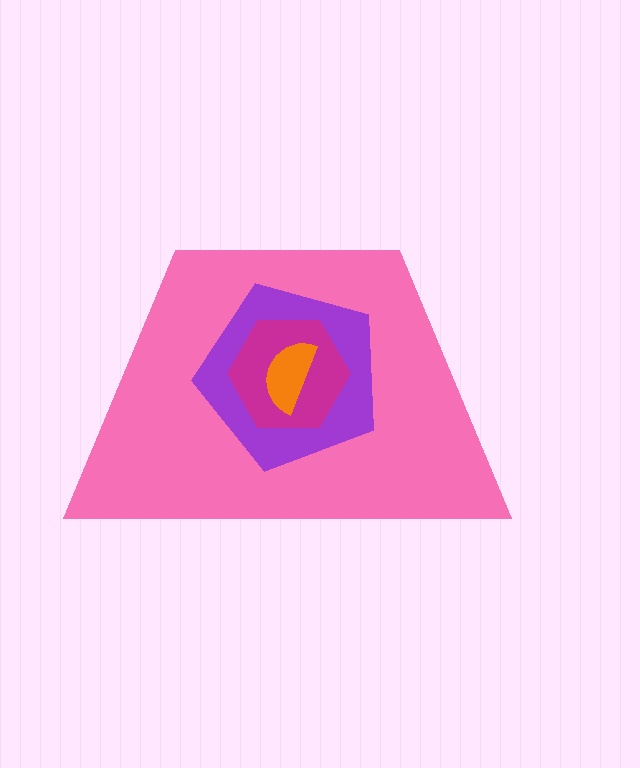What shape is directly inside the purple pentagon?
The magenta hexagon.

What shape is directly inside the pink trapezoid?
The purple pentagon.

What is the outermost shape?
The pink trapezoid.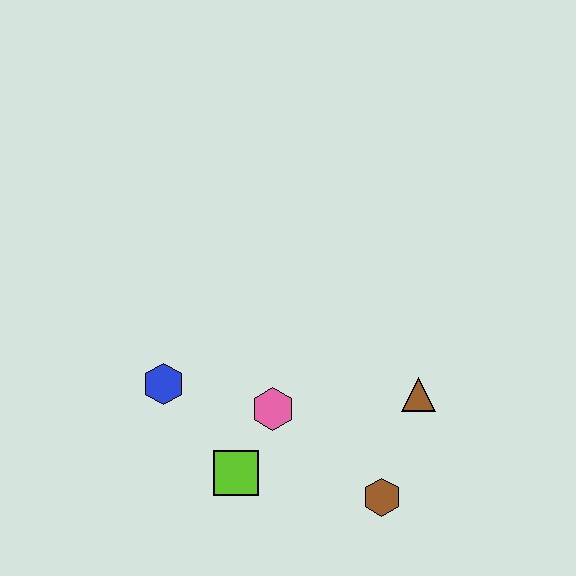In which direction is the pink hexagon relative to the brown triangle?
The pink hexagon is to the left of the brown triangle.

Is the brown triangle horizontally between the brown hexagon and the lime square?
No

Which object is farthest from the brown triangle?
The blue hexagon is farthest from the brown triangle.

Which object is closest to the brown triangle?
The brown hexagon is closest to the brown triangle.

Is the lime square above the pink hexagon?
No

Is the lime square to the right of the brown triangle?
No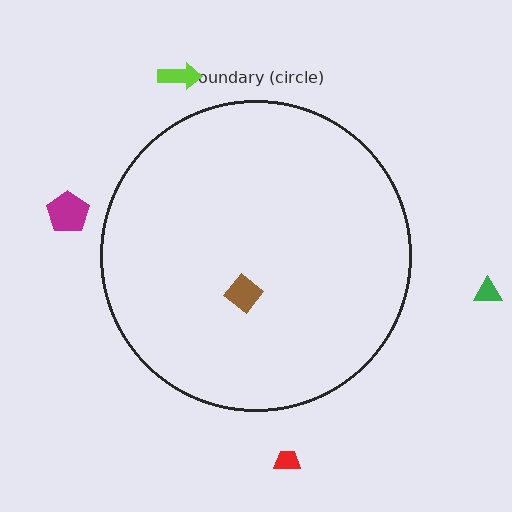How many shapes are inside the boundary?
1 inside, 4 outside.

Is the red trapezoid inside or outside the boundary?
Outside.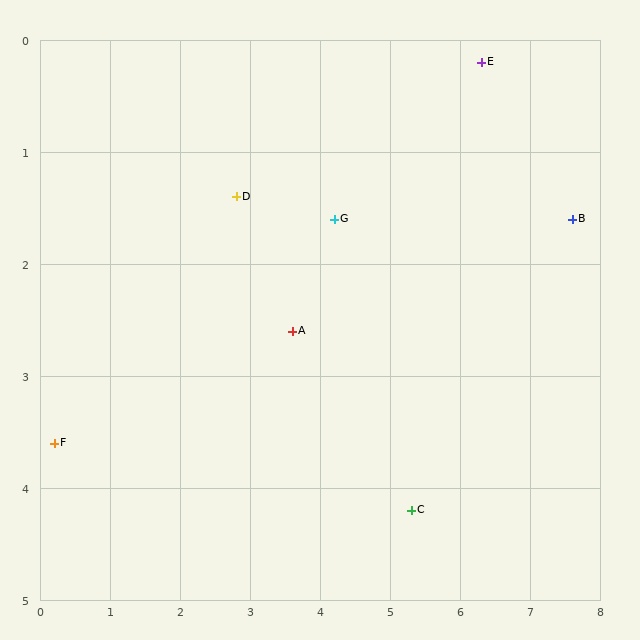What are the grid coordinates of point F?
Point F is at approximately (0.2, 3.6).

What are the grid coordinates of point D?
Point D is at approximately (2.8, 1.4).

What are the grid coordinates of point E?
Point E is at approximately (6.3, 0.2).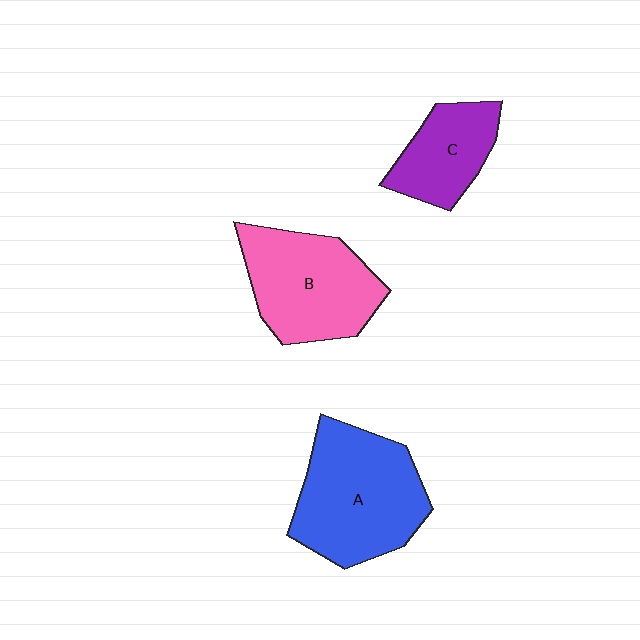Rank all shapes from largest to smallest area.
From largest to smallest: A (blue), B (pink), C (purple).